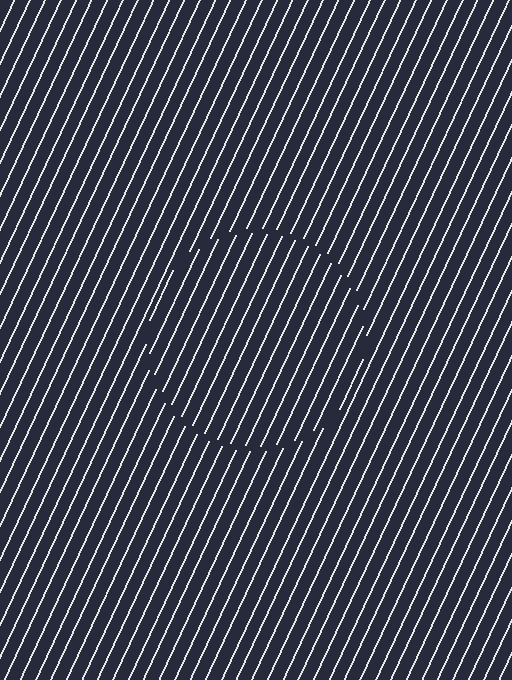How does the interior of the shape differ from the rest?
The interior of the shape contains the same grating, shifted by half a period — the contour is defined by the phase discontinuity where line-ends from the inner and outer gratings abut.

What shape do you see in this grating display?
An illusory circle. The interior of the shape contains the same grating, shifted by half a period — the contour is defined by the phase discontinuity where line-ends from the inner and outer gratings abut.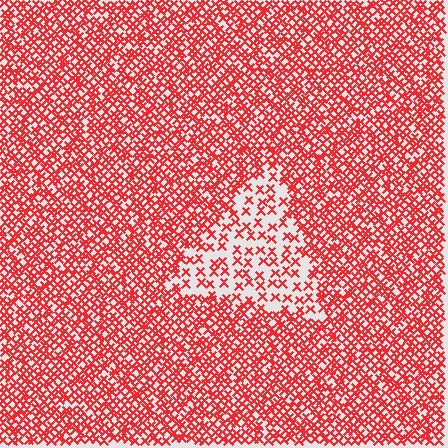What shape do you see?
I see a triangle.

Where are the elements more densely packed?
The elements are more densely packed outside the triangle boundary.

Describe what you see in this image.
The image contains small red elements arranged at two different densities. A triangle-shaped region is visible where the elements are less densely packed than the surrounding area.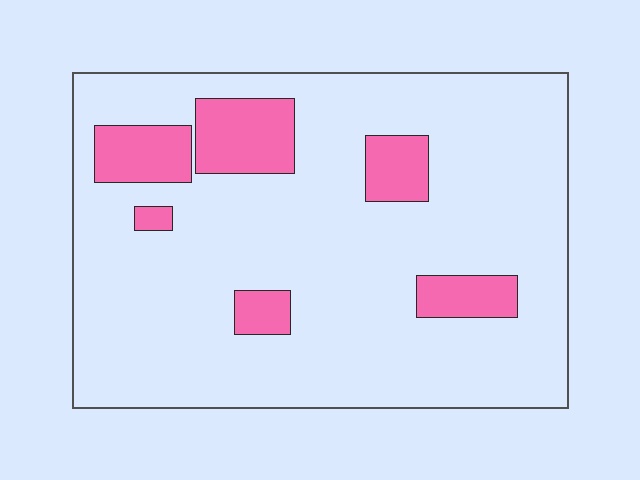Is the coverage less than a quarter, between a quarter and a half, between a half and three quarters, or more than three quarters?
Less than a quarter.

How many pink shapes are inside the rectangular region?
6.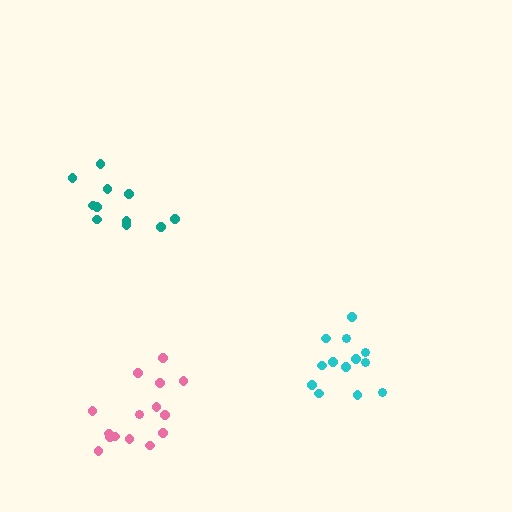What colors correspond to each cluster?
The clusters are colored: teal, pink, cyan.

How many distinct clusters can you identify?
There are 3 distinct clusters.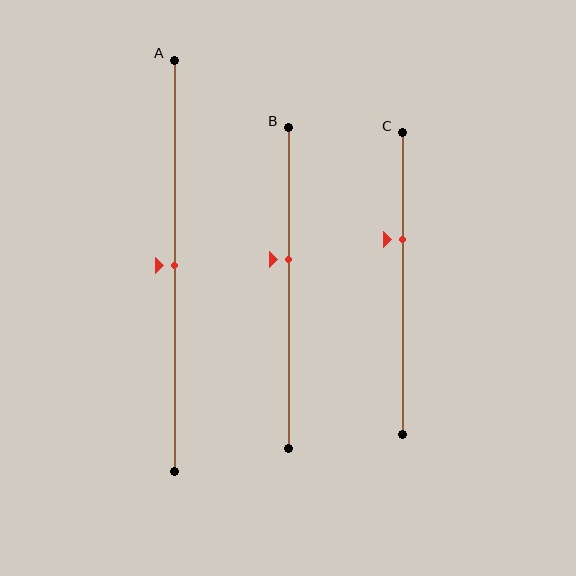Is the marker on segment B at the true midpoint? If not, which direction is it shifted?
No, the marker on segment B is shifted upward by about 9% of the segment length.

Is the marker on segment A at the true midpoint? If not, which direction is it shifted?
Yes, the marker on segment A is at the true midpoint.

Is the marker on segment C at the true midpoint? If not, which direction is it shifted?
No, the marker on segment C is shifted upward by about 15% of the segment length.